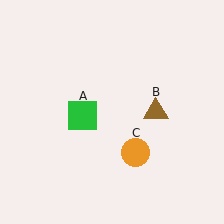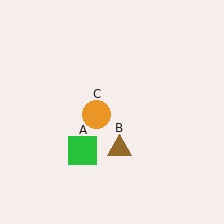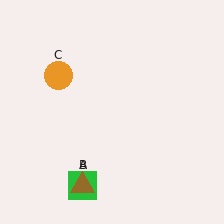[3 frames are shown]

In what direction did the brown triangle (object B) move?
The brown triangle (object B) moved down and to the left.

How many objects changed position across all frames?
3 objects changed position: green square (object A), brown triangle (object B), orange circle (object C).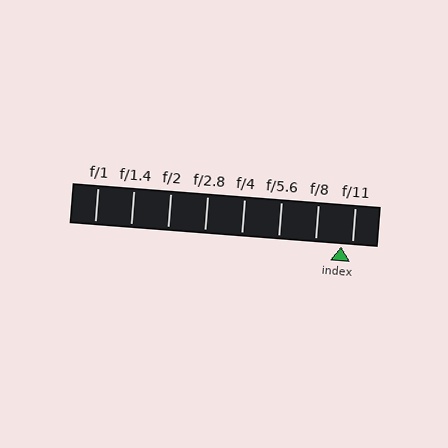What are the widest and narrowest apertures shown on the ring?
The widest aperture shown is f/1 and the narrowest is f/11.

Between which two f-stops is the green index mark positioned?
The index mark is between f/8 and f/11.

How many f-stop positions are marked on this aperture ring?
There are 8 f-stop positions marked.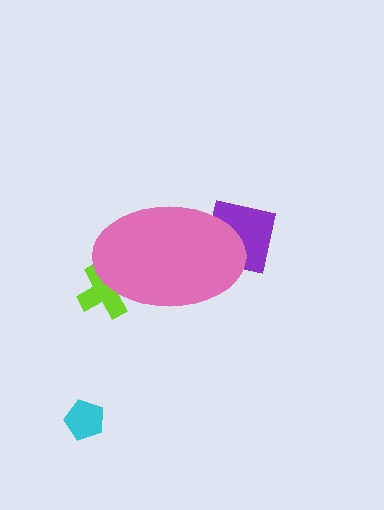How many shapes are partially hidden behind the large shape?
2 shapes are partially hidden.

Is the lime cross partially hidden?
Yes, the lime cross is partially hidden behind the pink ellipse.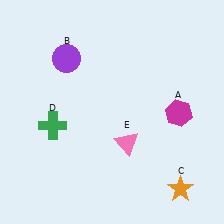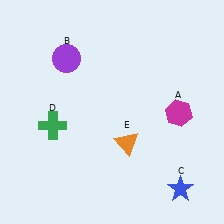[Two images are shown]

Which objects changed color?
C changed from orange to blue. E changed from pink to orange.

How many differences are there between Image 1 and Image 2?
There are 2 differences between the two images.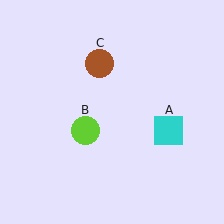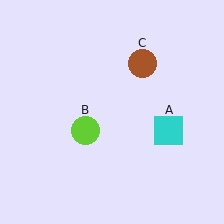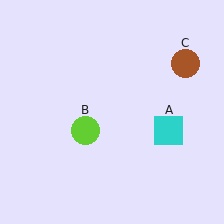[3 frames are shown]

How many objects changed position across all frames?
1 object changed position: brown circle (object C).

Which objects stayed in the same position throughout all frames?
Cyan square (object A) and lime circle (object B) remained stationary.